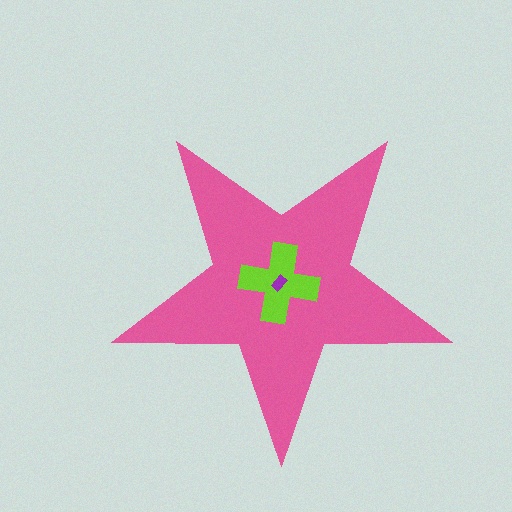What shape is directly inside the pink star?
The lime cross.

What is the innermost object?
The purple rectangle.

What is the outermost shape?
The pink star.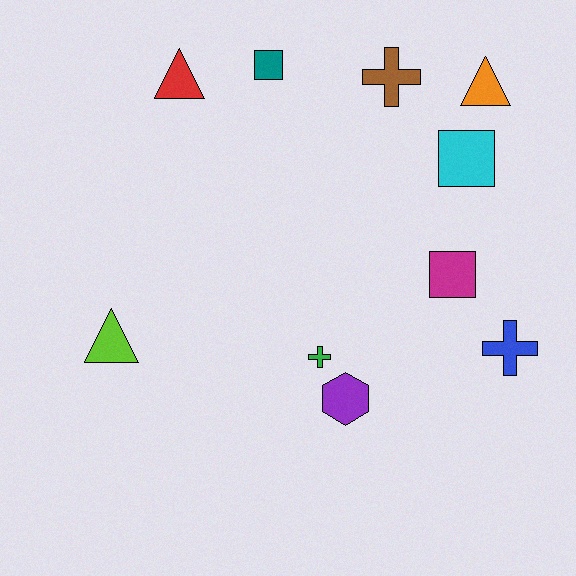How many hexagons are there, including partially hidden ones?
There is 1 hexagon.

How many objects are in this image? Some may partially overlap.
There are 10 objects.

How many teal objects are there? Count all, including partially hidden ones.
There is 1 teal object.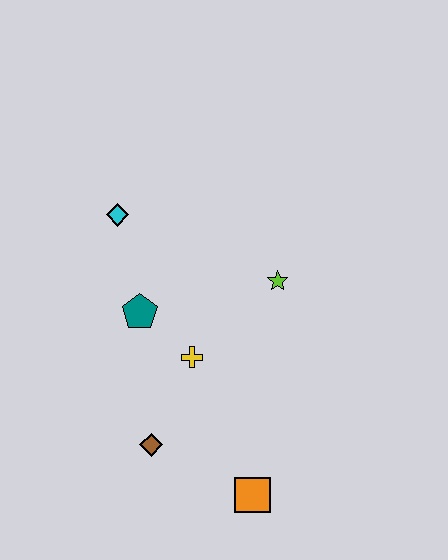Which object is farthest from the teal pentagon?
The orange square is farthest from the teal pentagon.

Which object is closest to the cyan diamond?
The teal pentagon is closest to the cyan diamond.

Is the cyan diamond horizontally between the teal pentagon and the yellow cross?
No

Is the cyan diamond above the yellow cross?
Yes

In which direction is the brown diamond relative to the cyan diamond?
The brown diamond is below the cyan diamond.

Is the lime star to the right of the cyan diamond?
Yes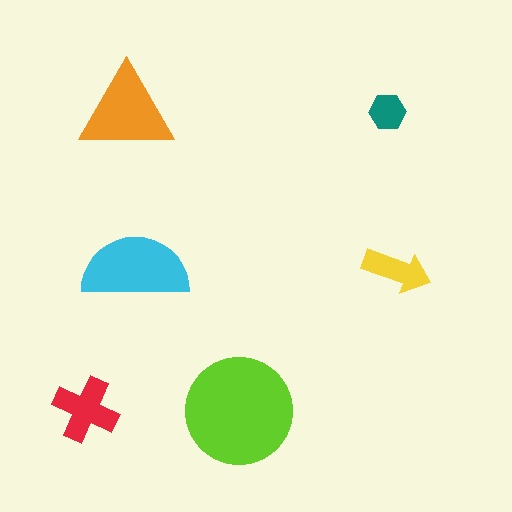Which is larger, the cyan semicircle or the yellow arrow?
The cyan semicircle.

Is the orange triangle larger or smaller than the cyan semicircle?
Smaller.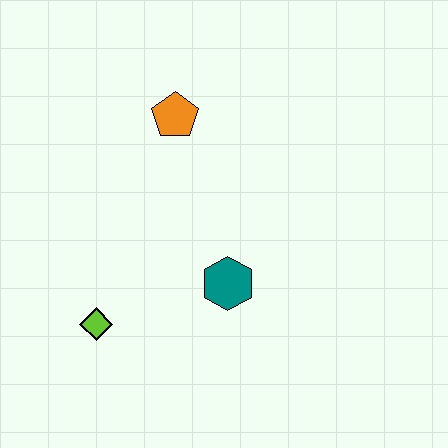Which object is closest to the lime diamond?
The teal hexagon is closest to the lime diamond.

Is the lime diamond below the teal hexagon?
Yes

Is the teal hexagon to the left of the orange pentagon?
No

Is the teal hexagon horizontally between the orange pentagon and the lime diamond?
No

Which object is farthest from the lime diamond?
The orange pentagon is farthest from the lime diamond.